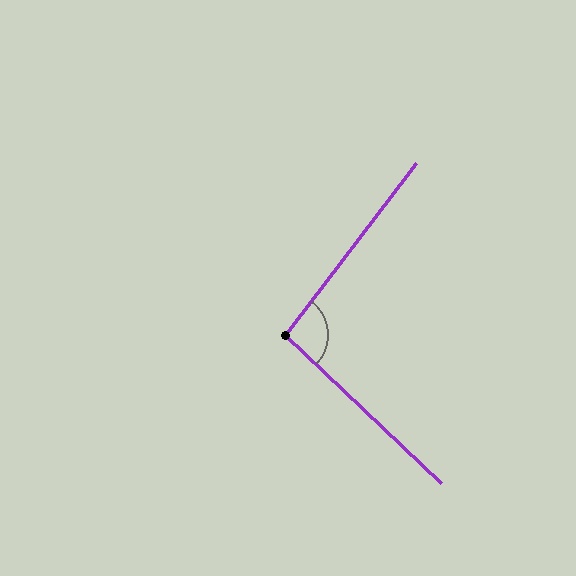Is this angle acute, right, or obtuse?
It is obtuse.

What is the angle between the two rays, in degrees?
Approximately 96 degrees.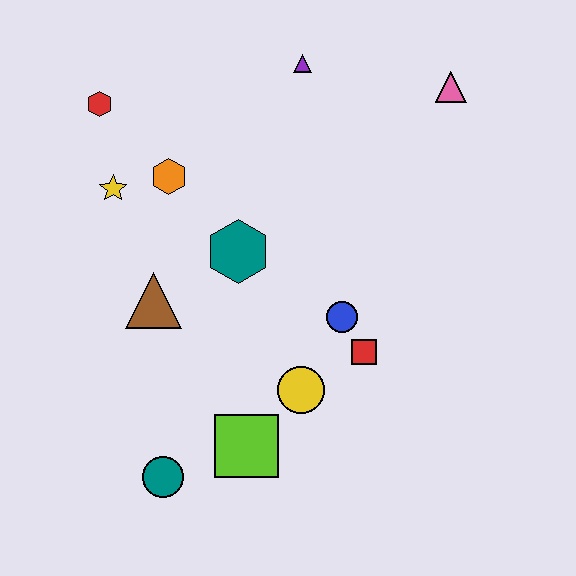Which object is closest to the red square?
The blue circle is closest to the red square.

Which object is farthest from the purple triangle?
The teal circle is farthest from the purple triangle.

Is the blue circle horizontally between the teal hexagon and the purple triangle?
No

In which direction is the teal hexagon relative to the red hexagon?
The teal hexagon is below the red hexagon.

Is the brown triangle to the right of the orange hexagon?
No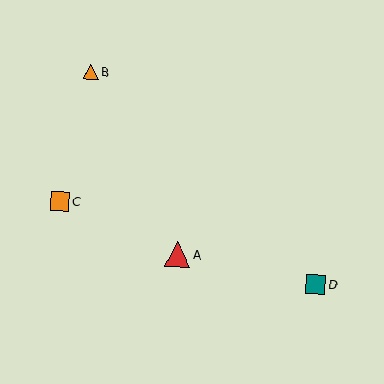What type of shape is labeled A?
Shape A is a red triangle.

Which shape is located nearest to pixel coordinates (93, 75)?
The orange triangle (labeled B) at (91, 72) is nearest to that location.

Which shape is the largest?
The red triangle (labeled A) is the largest.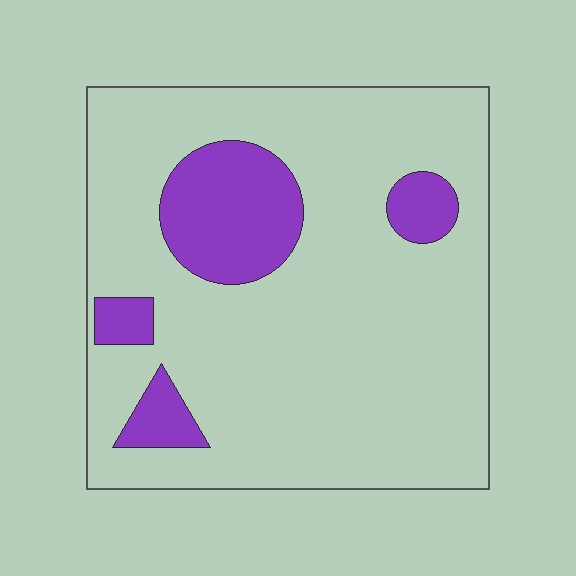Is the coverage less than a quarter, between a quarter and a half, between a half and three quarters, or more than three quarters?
Less than a quarter.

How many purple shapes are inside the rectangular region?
4.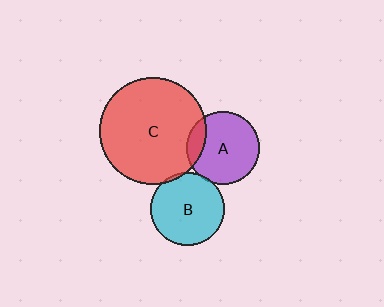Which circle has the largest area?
Circle C (red).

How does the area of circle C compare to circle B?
Approximately 2.1 times.